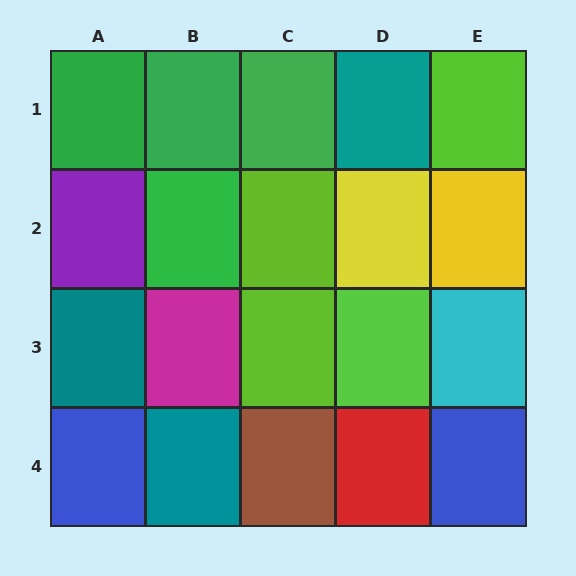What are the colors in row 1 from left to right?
Green, green, green, teal, lime.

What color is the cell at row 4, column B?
Teal.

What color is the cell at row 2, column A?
Purple.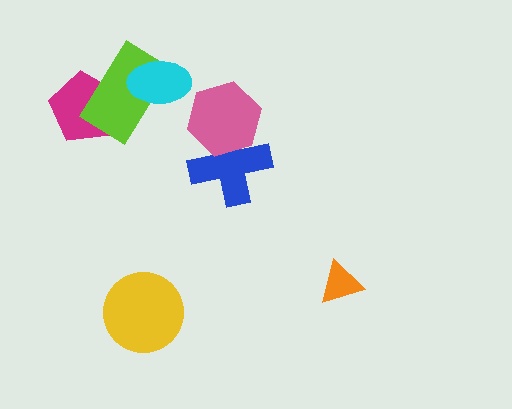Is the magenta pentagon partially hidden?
Yes, it is partially covered by another shape.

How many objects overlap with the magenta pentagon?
1 object overlaps with the magenta pentagon.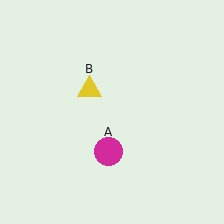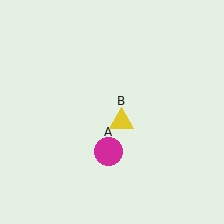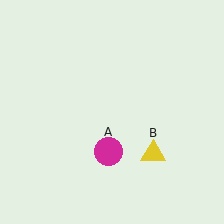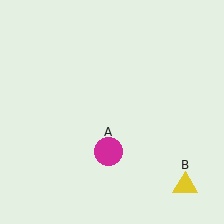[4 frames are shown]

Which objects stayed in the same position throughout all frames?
Magenta circle (object A) remained stationary.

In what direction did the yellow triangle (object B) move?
The yellow triangle (object B) moved down and to the right.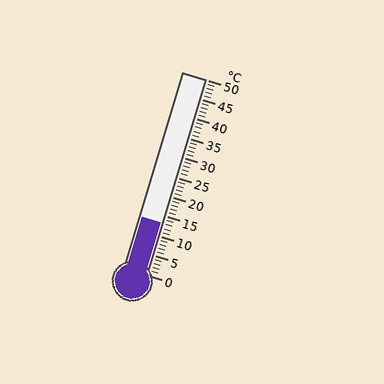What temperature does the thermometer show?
The thermometer shows approximately 13°C.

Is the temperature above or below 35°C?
The temperature is below 35°C.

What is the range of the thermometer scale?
The thermometer scale ranges from 0°C to 50°C.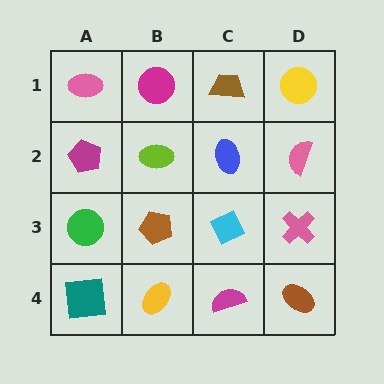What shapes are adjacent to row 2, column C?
A brown trapezoid (row 1, column C), a cyan diamond (row 3, column C), a lime ellipse (row 2, column B), a pink semicircle (row 2, column D).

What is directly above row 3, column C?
A blue ellipse.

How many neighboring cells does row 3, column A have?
3.